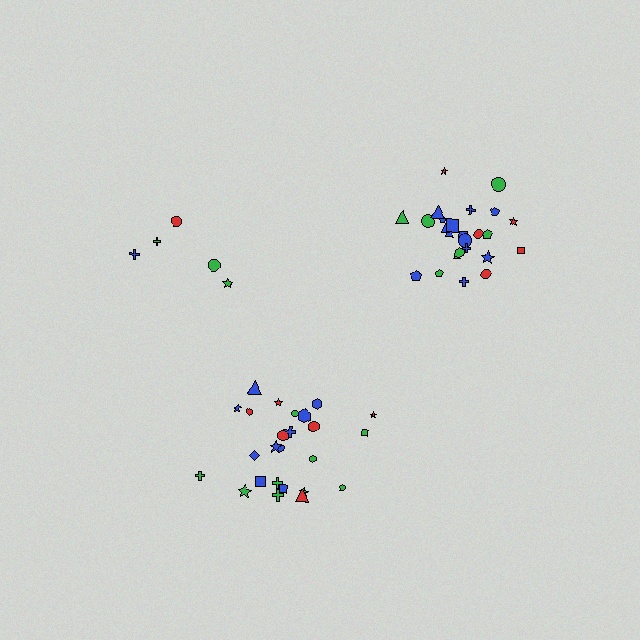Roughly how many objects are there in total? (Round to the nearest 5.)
Roughly 55 objects in total.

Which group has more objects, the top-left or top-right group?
The top-right group.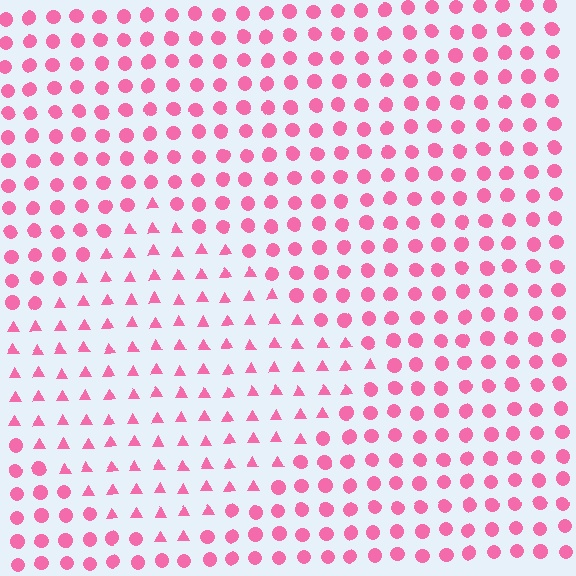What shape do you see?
I see a diamond.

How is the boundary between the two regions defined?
The boundary is defined by a change in element shape: triangles inside vs. circles outside. All elements share the same color and spacing.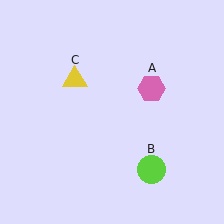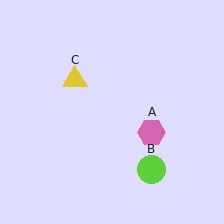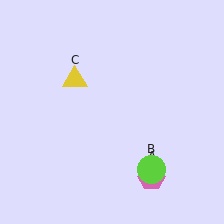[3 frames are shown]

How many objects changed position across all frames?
1 object changed position: pink hexagon (object A).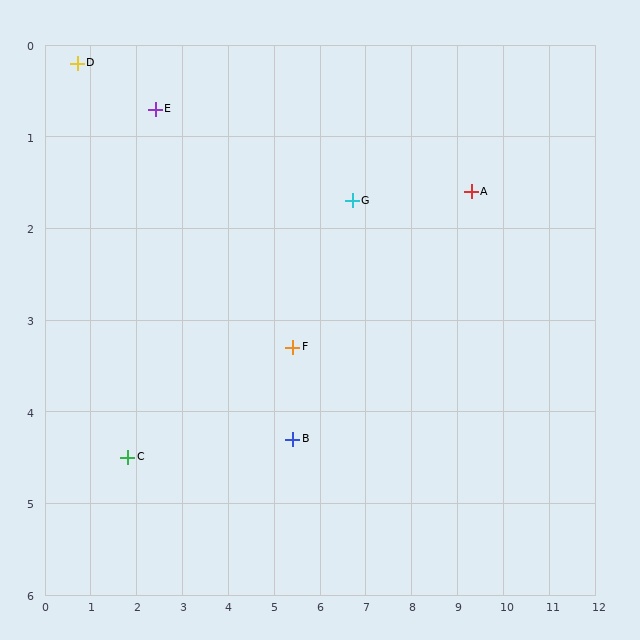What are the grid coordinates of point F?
Point F is at approximately (5.4, 3.3).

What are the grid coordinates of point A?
Point A is at approximately (9.3, 1.6).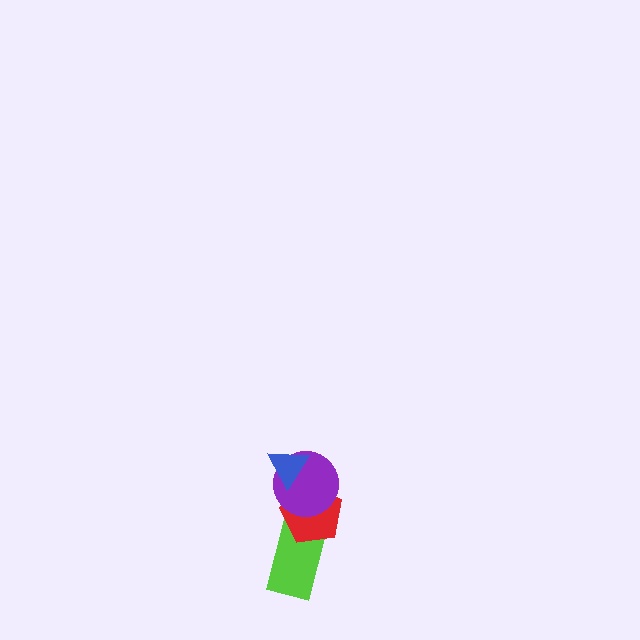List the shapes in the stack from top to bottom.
From top to bottom: the blue triangle, the purple circle, the red pentagon, the lime rectangle.